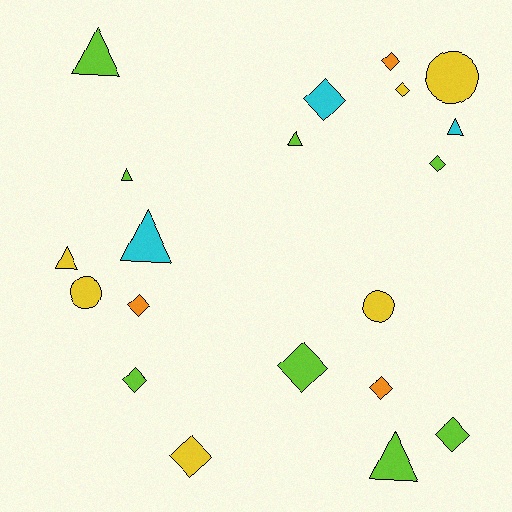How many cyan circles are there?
There are no cyan circles.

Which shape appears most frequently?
Diamond, with 10 objects.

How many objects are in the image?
There are 20 objects.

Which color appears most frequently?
Lime, with 8 objects.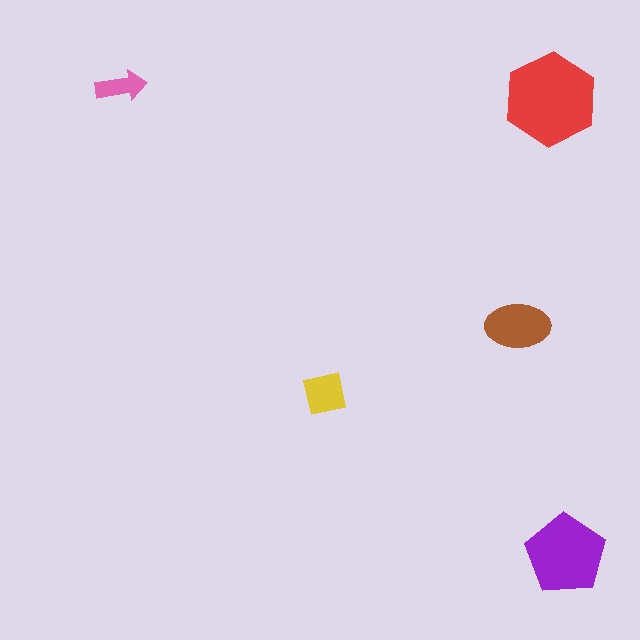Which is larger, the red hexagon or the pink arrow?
The red hexagon.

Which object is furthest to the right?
The purple pentagon is rightmost.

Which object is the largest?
The red hexagon.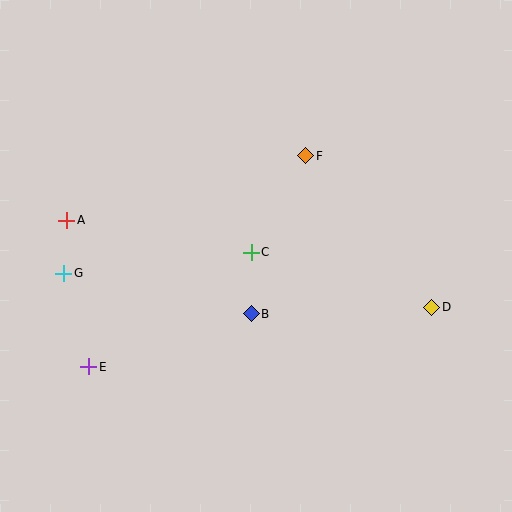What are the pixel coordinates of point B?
Point B is at (251, 314).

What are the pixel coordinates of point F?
Point F is at (306, 156).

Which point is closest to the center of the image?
Point C at (251, 252) is closest to the center.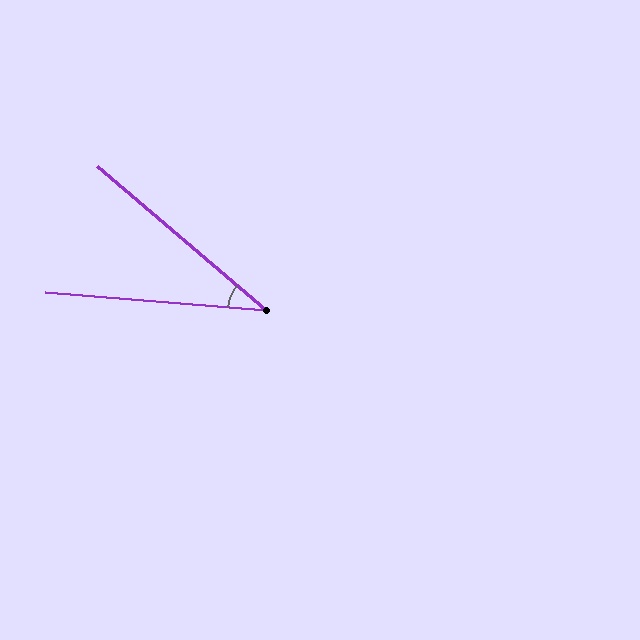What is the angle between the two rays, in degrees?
Approximately 36 degrees.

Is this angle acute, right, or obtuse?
It is acute.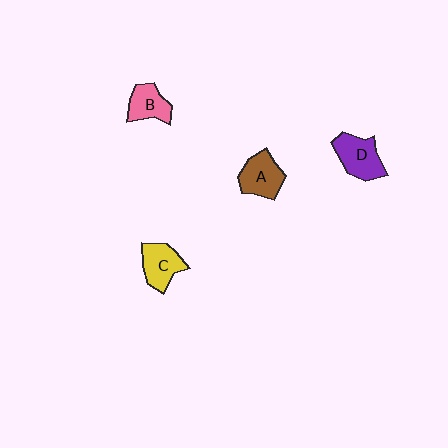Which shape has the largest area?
Shape D (purple).